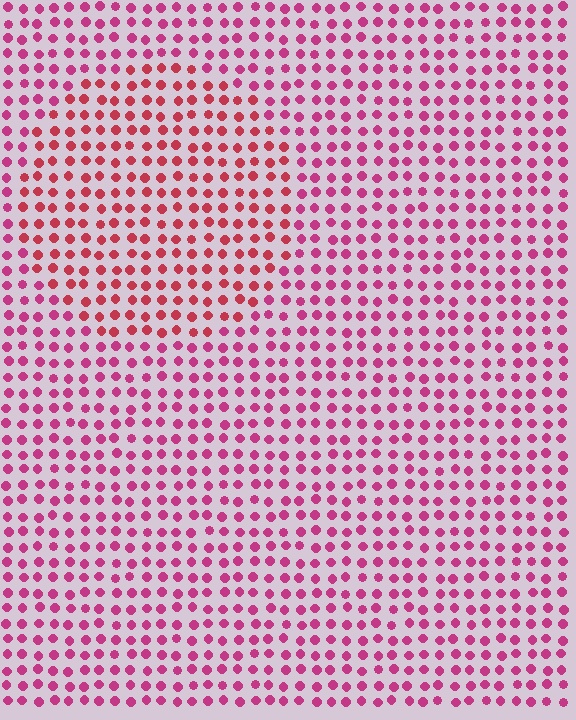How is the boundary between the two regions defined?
The boundary is defined purely by a slight shift in hue (about 24 degrees). Spacing, size, and orientation are identical on both sides.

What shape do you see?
I see a circle.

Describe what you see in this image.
The image is filled with small magenta elements in a uniform arrangement. A circle-shaped region is visible where the elements are tinted to a slightly different hue, forming a subtle color boundary.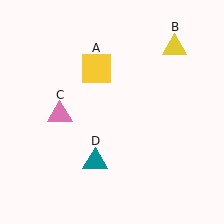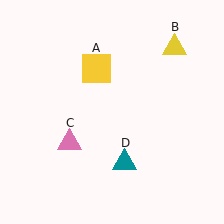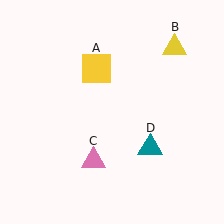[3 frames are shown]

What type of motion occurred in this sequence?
The pink triangle (object C), teal triangle (object D) rotated counterclockwise around the center of the scene.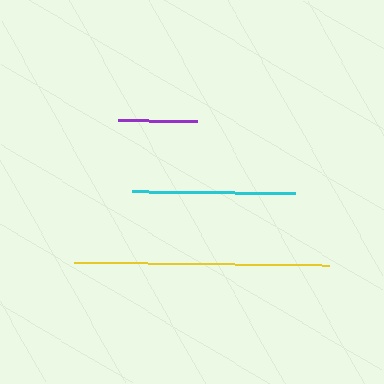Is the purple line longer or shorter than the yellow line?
The yellow line is longer than the purple line.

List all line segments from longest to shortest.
From longest to shortest: yellow, cyan, purple.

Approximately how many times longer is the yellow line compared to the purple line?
The yellow line is approximately 3.2 times the length of the purple line.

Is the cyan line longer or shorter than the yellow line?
The yellow line is longer than the cyan line.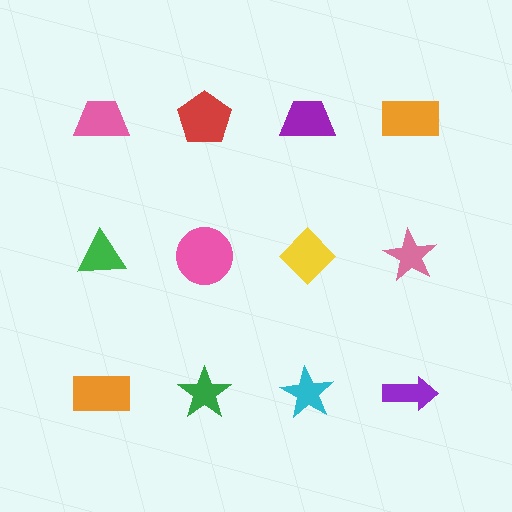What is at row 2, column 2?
A pink circle.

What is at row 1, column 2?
A red pentagon.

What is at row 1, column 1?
A pink trapezoid.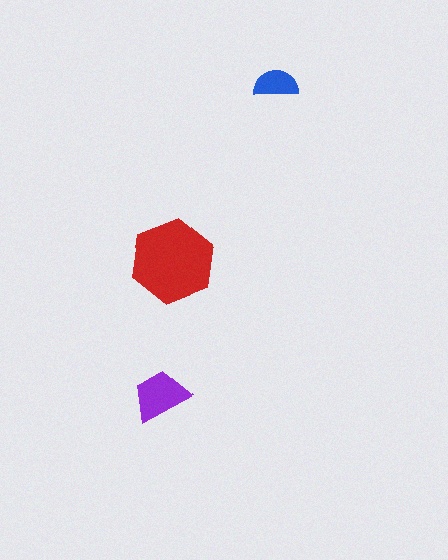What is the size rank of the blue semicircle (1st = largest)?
3rd.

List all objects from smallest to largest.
The blue semicircle, the purple trapezoid, the red hexagon.